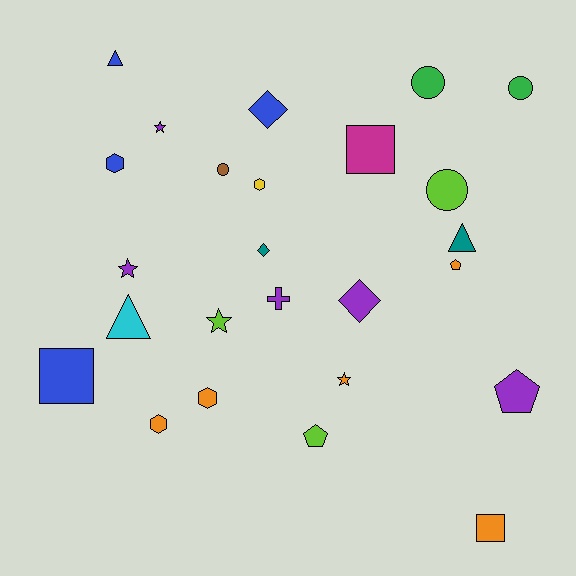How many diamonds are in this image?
There are 3 diamonds.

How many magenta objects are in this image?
There is 1 magenta object.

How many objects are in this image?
There are 25 objects.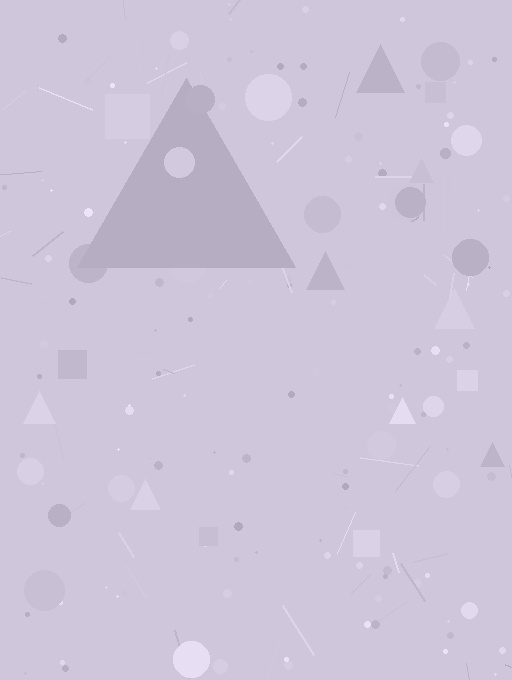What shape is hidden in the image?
A triangle is hidden in the image.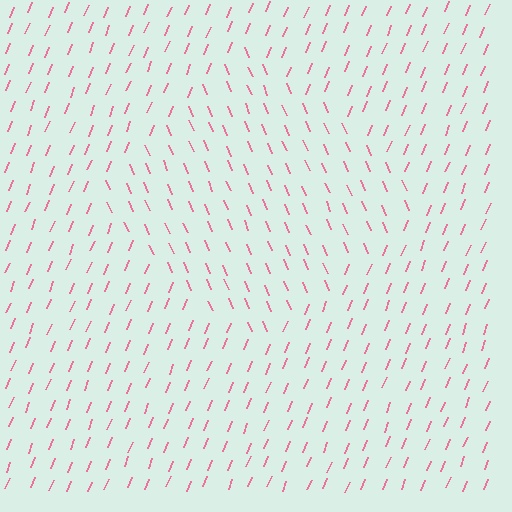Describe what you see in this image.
The image is filled with small pink line segments. A diamond region in the image has lines oriented differently from the surrounding lines, creating a visible texture boundary.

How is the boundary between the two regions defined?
The boundary is defined purely by a change in line orientation (approximately 45 degrees difference). All lines are the same color and thickness.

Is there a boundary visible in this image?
Yes, there is a texture boundary formed by a change in line orientation.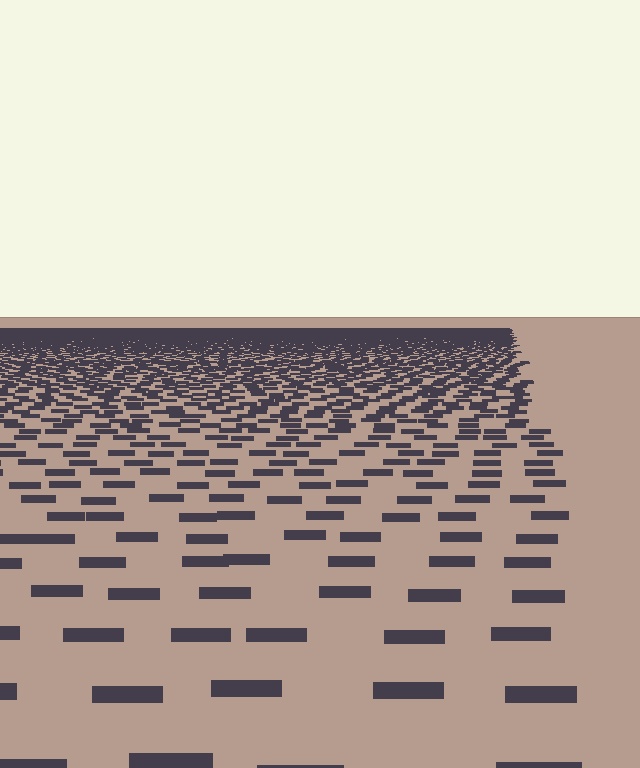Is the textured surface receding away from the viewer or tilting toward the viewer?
The surface is receding away from the viewer. Texture elements get smaller and denser toward the top.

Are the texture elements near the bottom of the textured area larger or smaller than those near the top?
Larger. Near the bottom, elements are closer to the viewer and appear at a bigger on-screen size.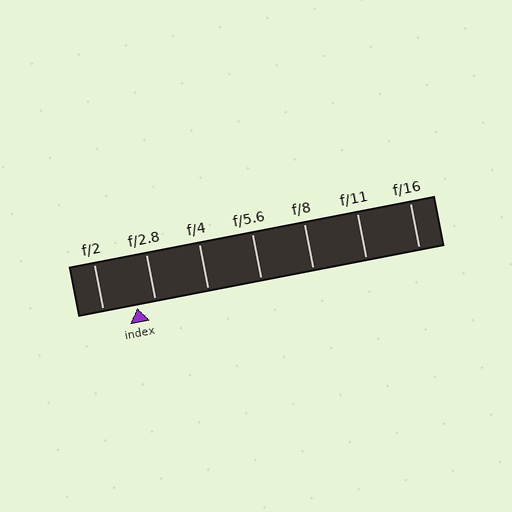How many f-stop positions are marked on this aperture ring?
There are 7 f-stop positions marked.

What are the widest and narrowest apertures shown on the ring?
The widest aperture shown is f/2 and the narrowest is f/16.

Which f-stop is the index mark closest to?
The index mark is closest to f/2.8.